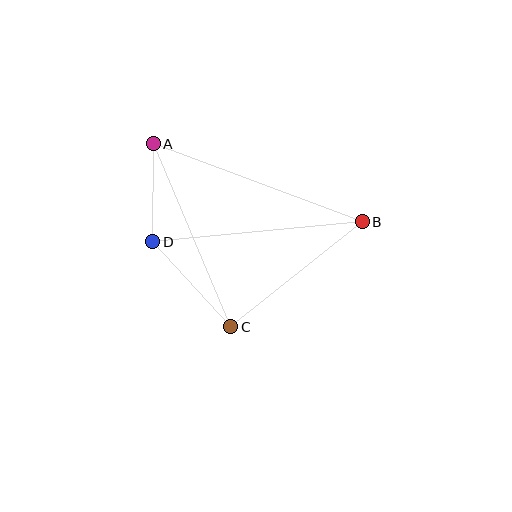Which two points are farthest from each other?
Points A and B are farthest from each other.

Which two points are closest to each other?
Points A and D are closest to each other.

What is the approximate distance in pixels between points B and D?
The distance between B and D is approximately 211 pixels.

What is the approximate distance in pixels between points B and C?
The distance between B and C is approximately 168 pixels.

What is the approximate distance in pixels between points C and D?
The distance between C and D is approximately 115 pixels.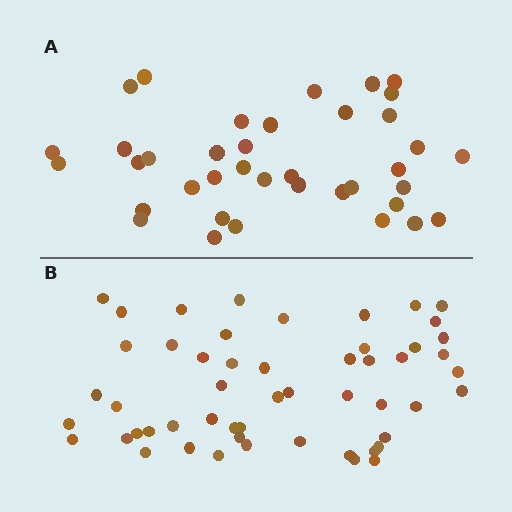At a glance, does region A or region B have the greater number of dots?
Region B (the bottom region) has more dots.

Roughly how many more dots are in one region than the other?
Region B has approximately 15 more dots than region A.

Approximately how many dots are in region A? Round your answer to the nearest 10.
About 40 dots. (The exact count is 38, which rounds to 40.)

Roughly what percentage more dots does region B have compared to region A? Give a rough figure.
About 40% more.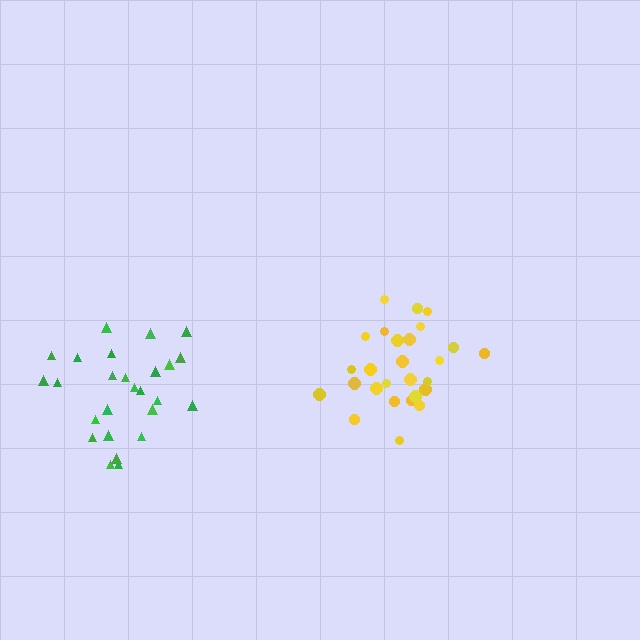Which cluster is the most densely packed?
Green.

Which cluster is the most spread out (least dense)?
Yellow.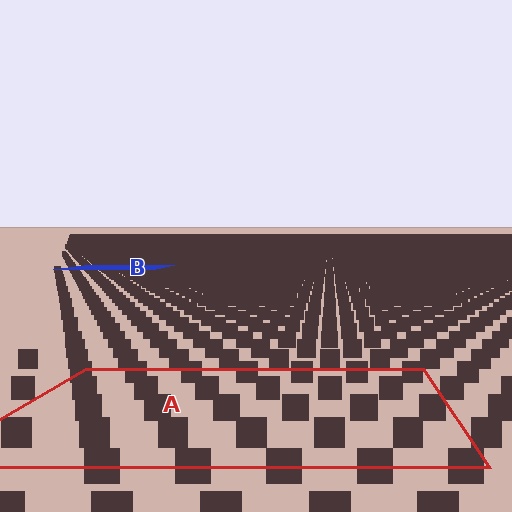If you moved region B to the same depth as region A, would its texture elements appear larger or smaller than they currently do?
They would appear larger. At a closer depth, the same texture elements are projected at a bigger on-screen size.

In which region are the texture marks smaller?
The texture marks are smaller in region B, because it is farther away.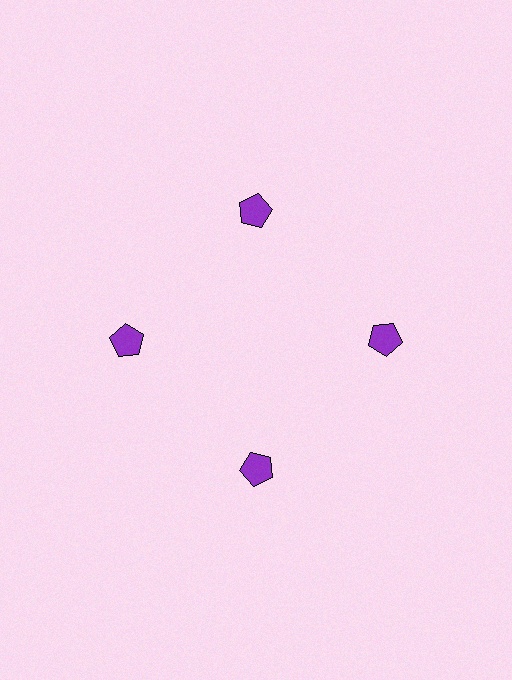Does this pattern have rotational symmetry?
Yes, this pattern has 4-fold rotational symmetry. It looks the same after rotating 90 degrees around the center.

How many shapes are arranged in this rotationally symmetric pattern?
There are 4 shapes, arranged in 4 groups of 1.